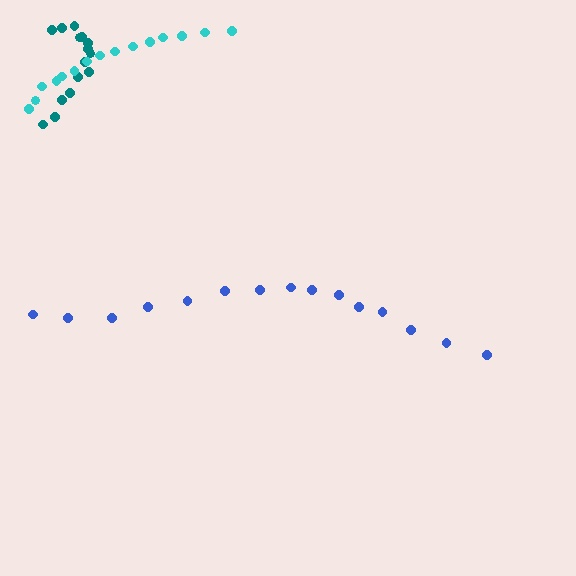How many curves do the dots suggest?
There are 3 distinct paths.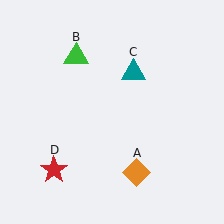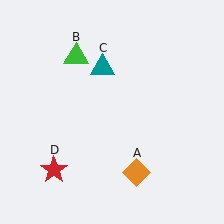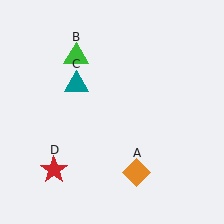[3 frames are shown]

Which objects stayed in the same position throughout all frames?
Orange diamond (object A) and green triangle (object B) and red star (object D) remained stationary.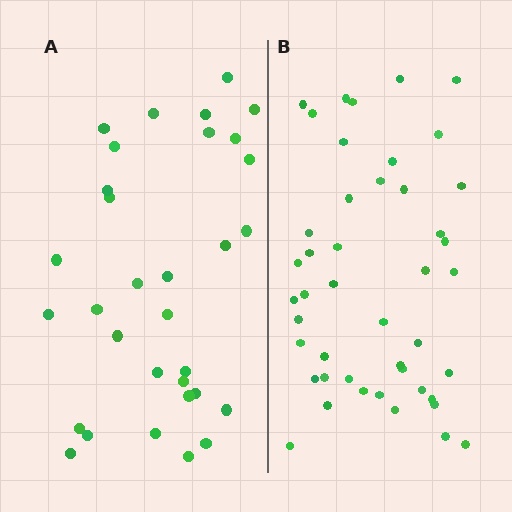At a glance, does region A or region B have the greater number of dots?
Region B (the right region) has more dots.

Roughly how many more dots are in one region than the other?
Region B has approximately 15 more dots than region A.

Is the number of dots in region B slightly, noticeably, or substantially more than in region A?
Region B has noticeably more, but not dramatically so. The ratio is roughly 1.4 to 1.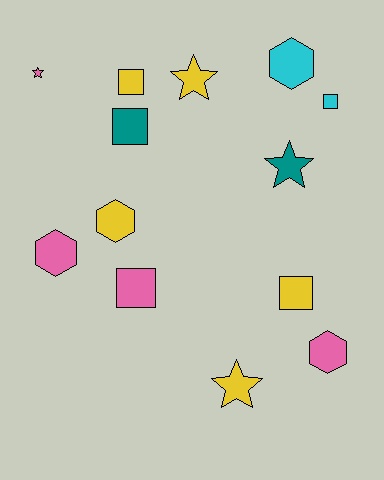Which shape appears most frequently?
Square, with 5 objects.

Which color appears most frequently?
Yellow, with 5 objects.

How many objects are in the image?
There are 13 objects.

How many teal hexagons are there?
There are no teal hexagons.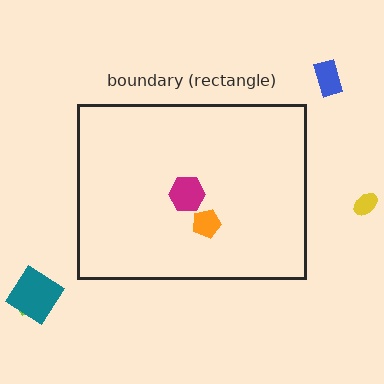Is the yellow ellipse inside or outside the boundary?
Outside.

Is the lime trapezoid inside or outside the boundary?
Outside.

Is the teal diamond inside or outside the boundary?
Outside.